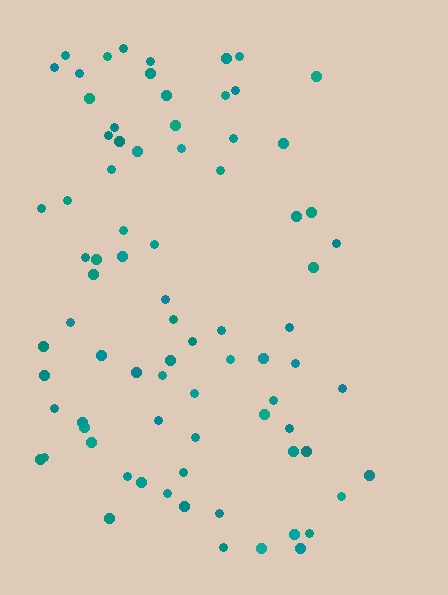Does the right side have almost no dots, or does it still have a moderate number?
Still a moderate number, just noticeably fewer than the left.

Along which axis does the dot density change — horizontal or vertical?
Horizontal.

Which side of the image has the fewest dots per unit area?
The right.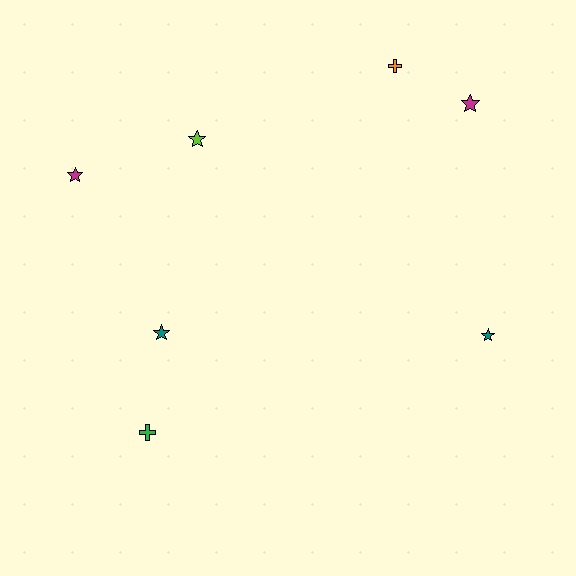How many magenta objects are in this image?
There are 2 magenta objects.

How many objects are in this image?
There are 7 objects.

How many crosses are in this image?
There are 2 crosses.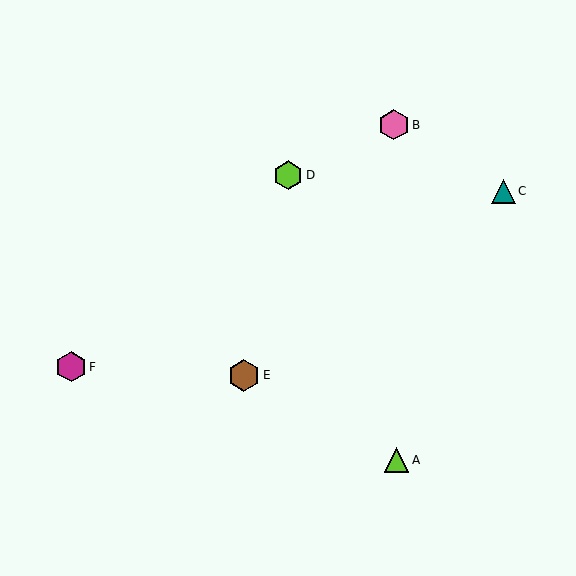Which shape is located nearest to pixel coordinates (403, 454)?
The lime triangle (labeled A) at (397, 460) is nearest to that location.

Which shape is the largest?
The brown hexagon (labeled E) is the largest.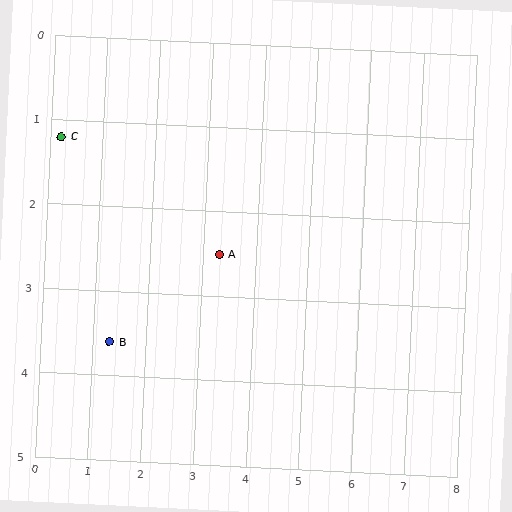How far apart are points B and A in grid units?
Points B and A are about 2.3 grid units apart.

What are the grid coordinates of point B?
Point B is at approximately (1.3, 3.6).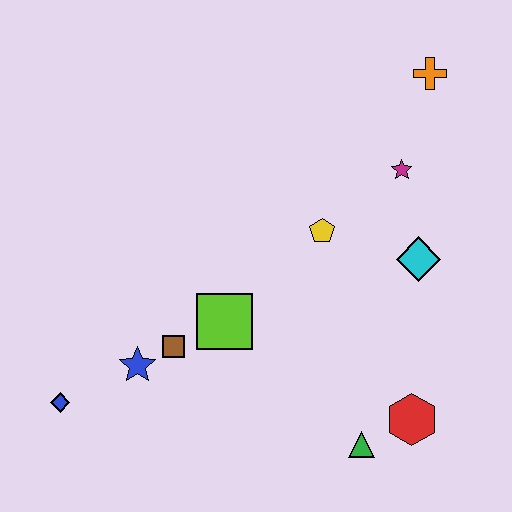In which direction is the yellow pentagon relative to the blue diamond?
The yellow pentagon is to the right of the blue diamond.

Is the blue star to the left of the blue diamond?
No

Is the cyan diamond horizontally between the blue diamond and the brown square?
No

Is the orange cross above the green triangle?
Yes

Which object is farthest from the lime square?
The orange cross is farthest from the lime square.